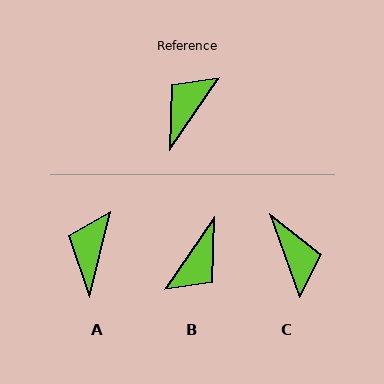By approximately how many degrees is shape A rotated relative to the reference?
Approximately 21 degrees counter-clockwise.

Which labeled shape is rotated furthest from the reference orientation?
B, about 180 degrees away.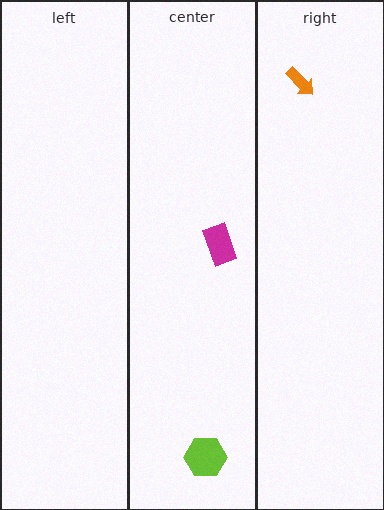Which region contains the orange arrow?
The right region.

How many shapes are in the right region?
1.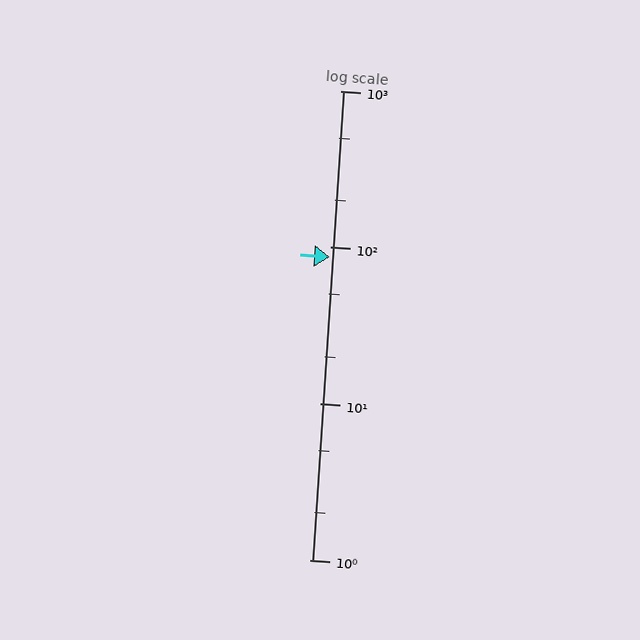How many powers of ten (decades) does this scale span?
The scale spans 3 decades, from 1 to 1000.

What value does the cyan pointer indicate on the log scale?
The pointer indicates approximately 87.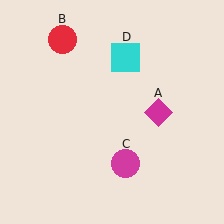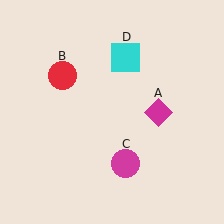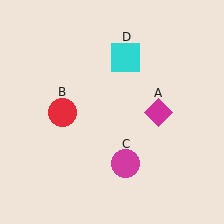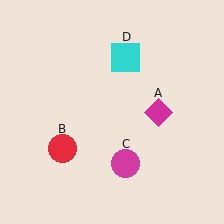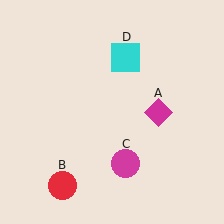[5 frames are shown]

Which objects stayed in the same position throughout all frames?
Magenta diamond (object A) and magenta circle (object C) and cyan square (object D) remained stationary.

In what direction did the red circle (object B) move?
The red circle (object B) moved down.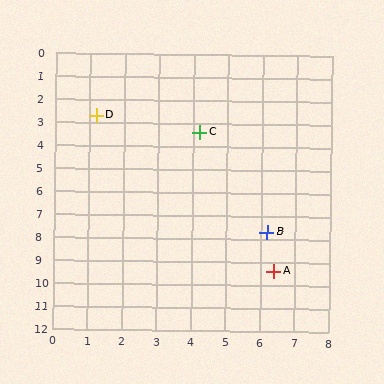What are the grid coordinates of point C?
Point C is at approximately (4.2, 3.4).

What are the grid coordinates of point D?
Point D is at approximately (1.2, 2.7).